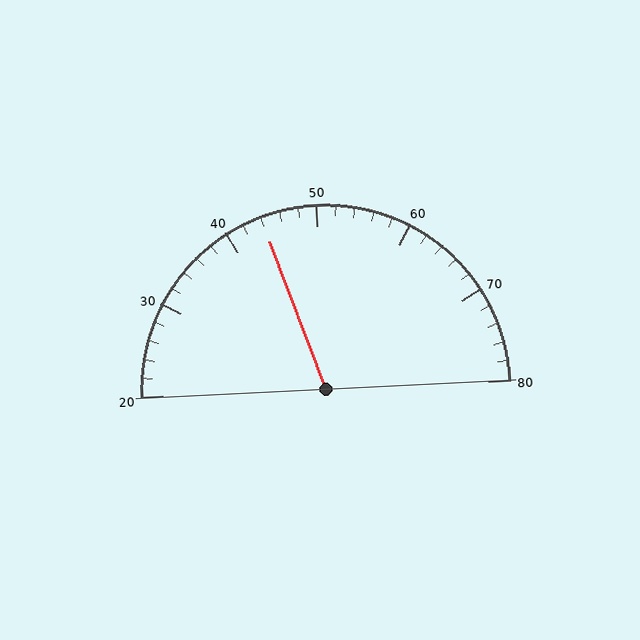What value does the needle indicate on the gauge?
The needle indicates approximately 44.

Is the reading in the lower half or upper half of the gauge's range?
The reading is in the lower half of the range (20 to 80).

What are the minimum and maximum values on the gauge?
The gauge ranges from 20 to 80.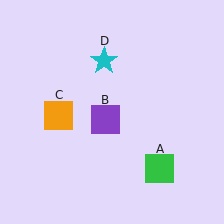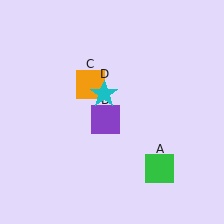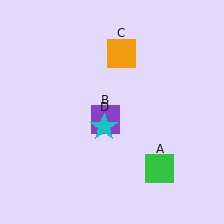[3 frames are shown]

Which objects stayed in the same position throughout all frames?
Green square (object A) and purple square (object B) remained stationary.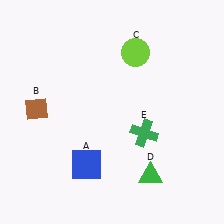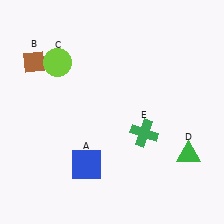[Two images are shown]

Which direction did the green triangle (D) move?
The green triangle (D) moved right.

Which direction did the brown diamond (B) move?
The brown diamond (B) moved up.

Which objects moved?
The objects that moved are: the brown diamond (B), the lime circle (C), the green triangle (D).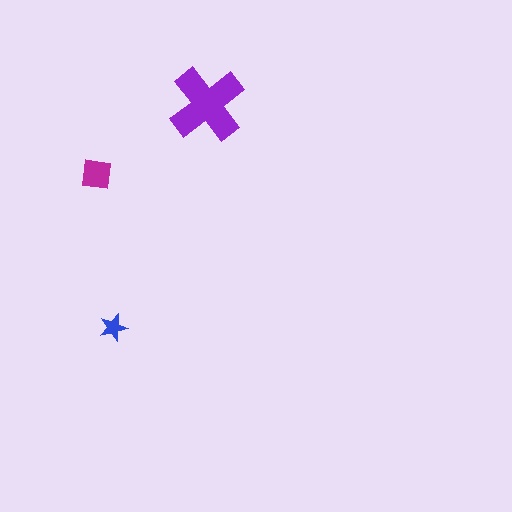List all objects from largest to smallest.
The purple cross, the magenta square, the blue star.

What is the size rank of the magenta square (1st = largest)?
2nd.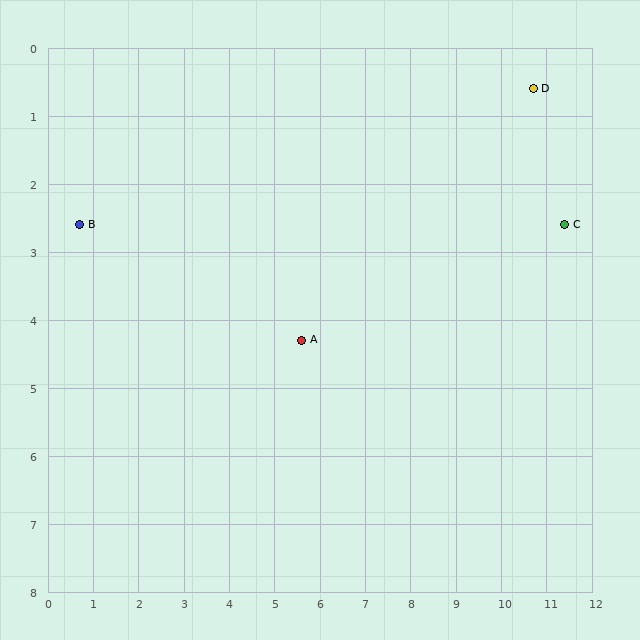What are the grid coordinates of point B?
Point B is at approximately (0.7, 2.6).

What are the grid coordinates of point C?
Point C is at approximately (11.4, 2.6).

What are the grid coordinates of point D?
Point D is at approximately (10.7, 0.6).